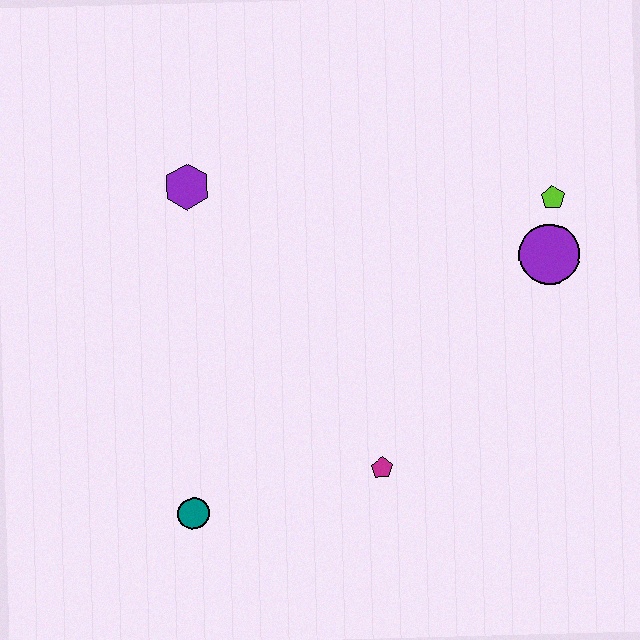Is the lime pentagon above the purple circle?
Yes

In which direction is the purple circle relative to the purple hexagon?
The purple circle is to the right of the purple hexagon.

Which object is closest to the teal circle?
The magenta pentagon is closest to the teal circle.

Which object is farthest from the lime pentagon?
The teal circle is farthest from the lime pentagon.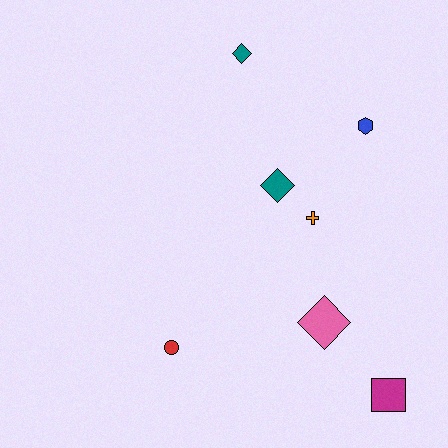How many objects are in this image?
There are 7 objects.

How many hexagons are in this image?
There is 1 hexagon.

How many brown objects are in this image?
There are no brown objects.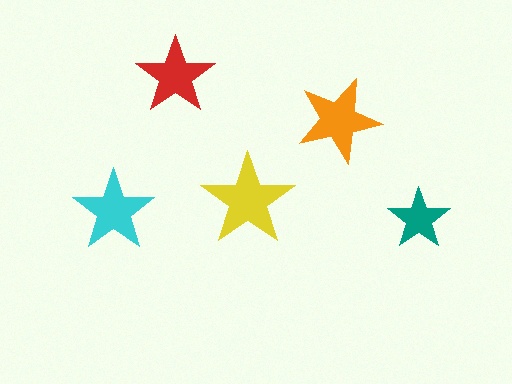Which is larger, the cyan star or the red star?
The cyan one.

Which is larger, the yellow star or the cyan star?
The yellow one.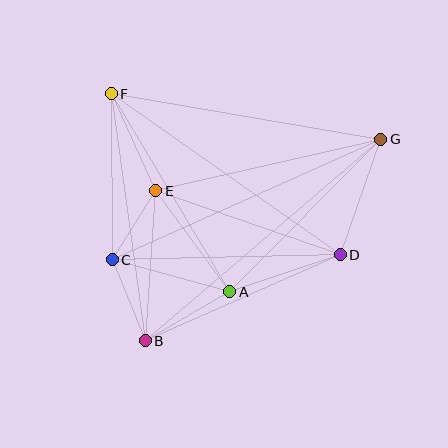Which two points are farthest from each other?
Points B and G are farthest from each other.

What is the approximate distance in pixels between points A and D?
The distance between A and D is approximately 117 pixels.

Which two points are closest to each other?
Points C and E are closest to each other.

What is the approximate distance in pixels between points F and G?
The distance between F and G is approximately 273 pixels.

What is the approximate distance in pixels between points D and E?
The distance between D and E is approximately 195 pixels.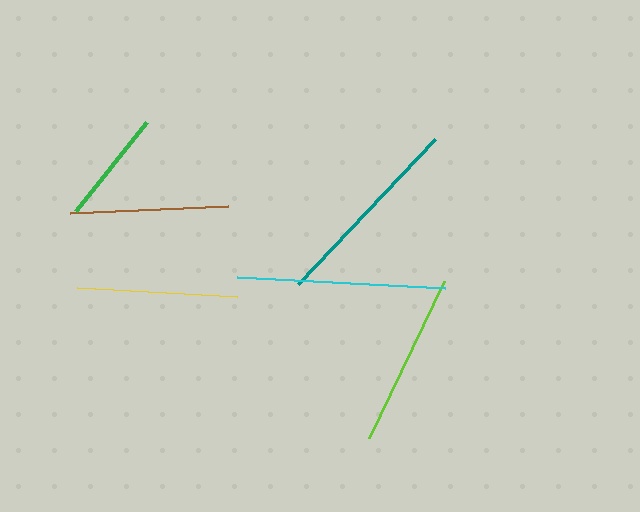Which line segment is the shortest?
The green line is the shortest at approximately 115 pixels.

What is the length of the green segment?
The green segment is approximately 115 pixels long.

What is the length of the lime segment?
The lime segment is approximately 173 pixels long.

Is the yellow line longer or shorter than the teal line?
The teal line is longer than the yellow line.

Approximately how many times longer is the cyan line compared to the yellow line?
The cyan line is approximately 1.3 times the length of the yellow line.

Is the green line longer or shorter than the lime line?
The lime line is longer than the green line.